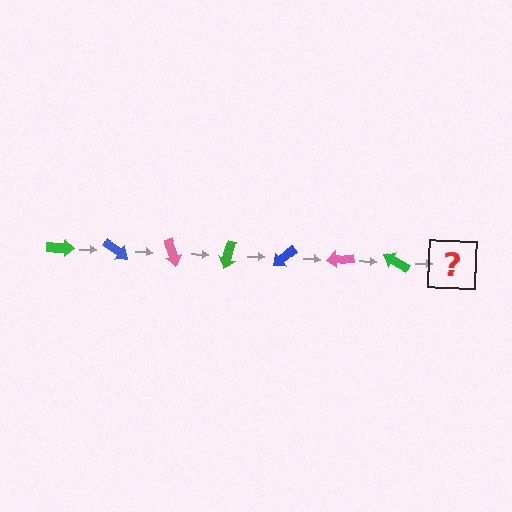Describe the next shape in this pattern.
It should be a blue arrow, rotated 245 degrees from the start.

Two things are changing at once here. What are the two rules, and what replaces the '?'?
The two rules are that it rotates 35 degrees each step and the color cycles through green, blue, and pink. The '?' should be a blue arrow, rotated 245 degrees from the start.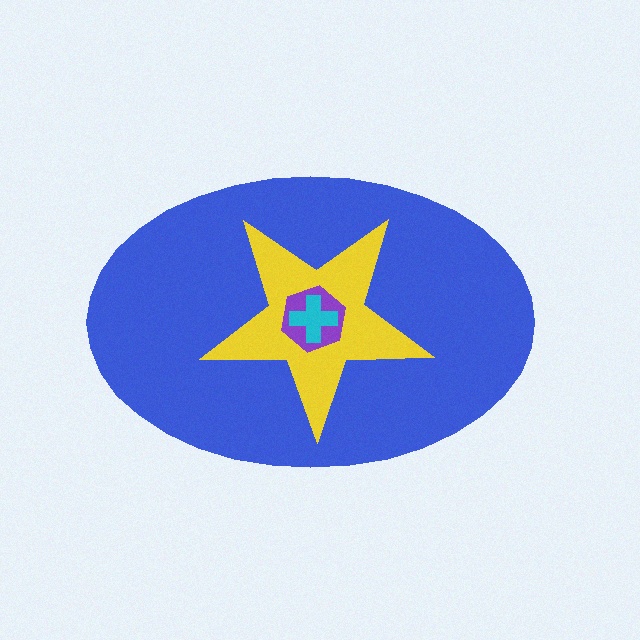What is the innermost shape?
The cyan cross.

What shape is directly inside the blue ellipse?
The yellow star.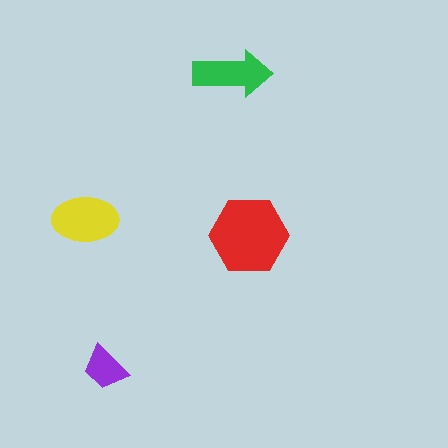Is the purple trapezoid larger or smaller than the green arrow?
Smaller.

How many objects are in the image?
There are 4 objects in the image.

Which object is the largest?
The red hexagon.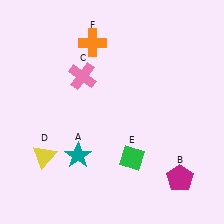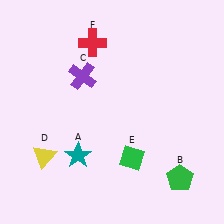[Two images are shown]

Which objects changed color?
B changed from magenta to green. C changed from pink to purple. F changed from orange to red.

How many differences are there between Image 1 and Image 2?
There are 3 differences between the two images.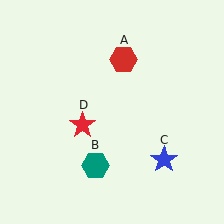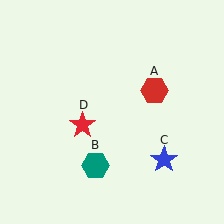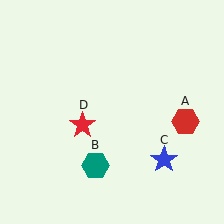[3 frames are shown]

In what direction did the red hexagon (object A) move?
The red hexagon (object A) moved down and to the right.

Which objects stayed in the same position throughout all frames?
Teal hexagon (object B) and blue star (object C) and red star (object D) remained stationary.